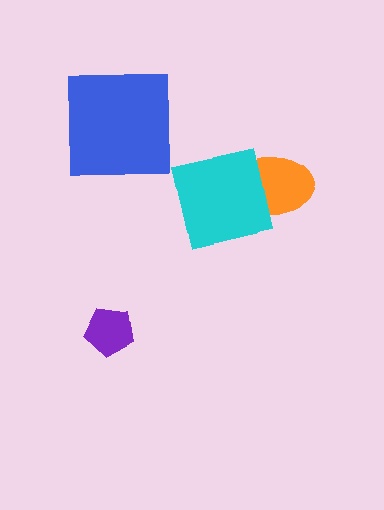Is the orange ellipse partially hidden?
Yes, it is partially covered by another shape.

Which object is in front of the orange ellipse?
The cyan square is in front of the orange ellipse.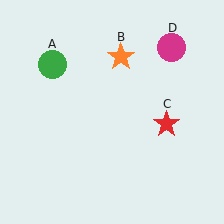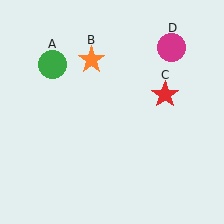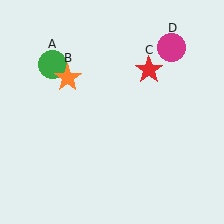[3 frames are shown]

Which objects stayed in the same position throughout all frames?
Green circle (object A) and magenta circle (object D) remained stationary.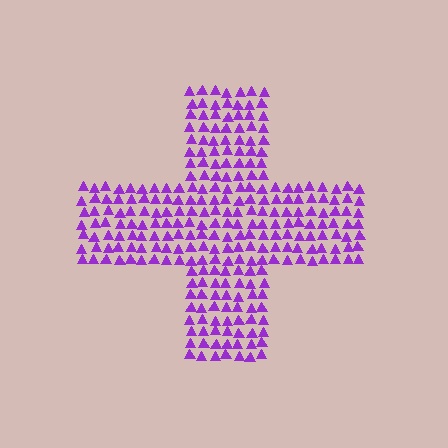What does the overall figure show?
The overall figure shows a cross.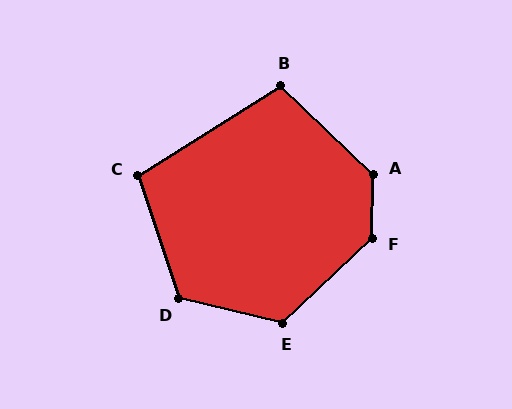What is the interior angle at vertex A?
Approximately 133 degrees (obtuse).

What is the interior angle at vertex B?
Approximately 104 degrees (obtuse).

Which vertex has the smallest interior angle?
C, at approximately 104 degrees.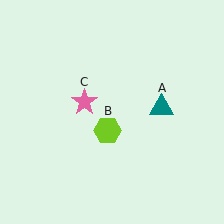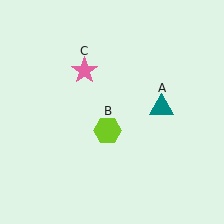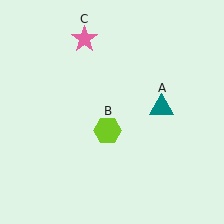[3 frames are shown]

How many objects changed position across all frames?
1 object changed position: pink star (object C).